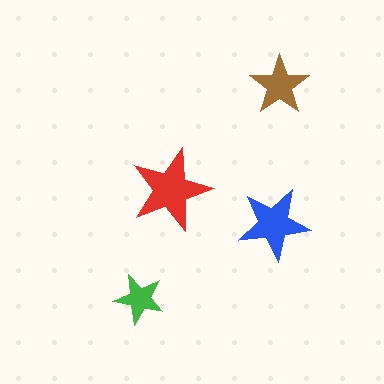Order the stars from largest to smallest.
the red one, the blue one, the brown one, the green one.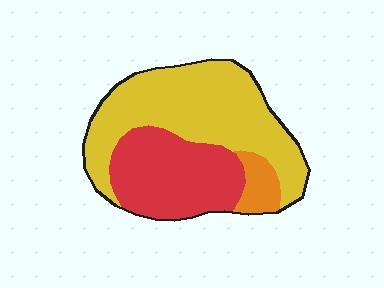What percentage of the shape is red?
Red takes up between a quarter and a half of the shape.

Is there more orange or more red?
Red.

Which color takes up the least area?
Orange, at roughly 10%.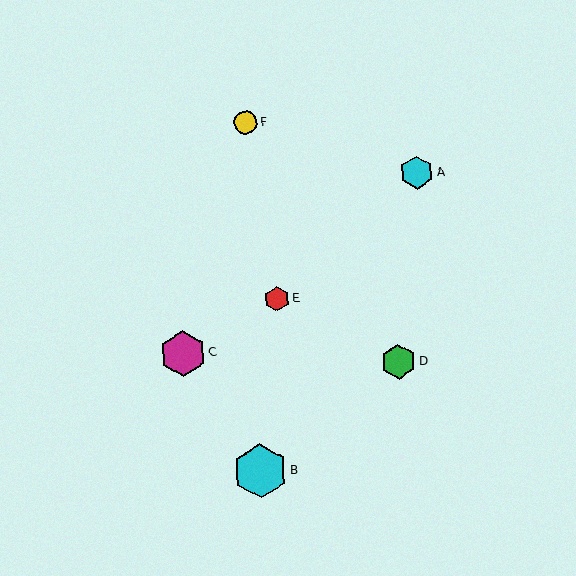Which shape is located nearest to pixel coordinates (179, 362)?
The magenta hexagon (labeled C) at (183, 354) is nearest to that location.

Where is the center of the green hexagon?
The center of the green hexagon is at (399, 362).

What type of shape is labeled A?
Shape A is a cyan hexagon.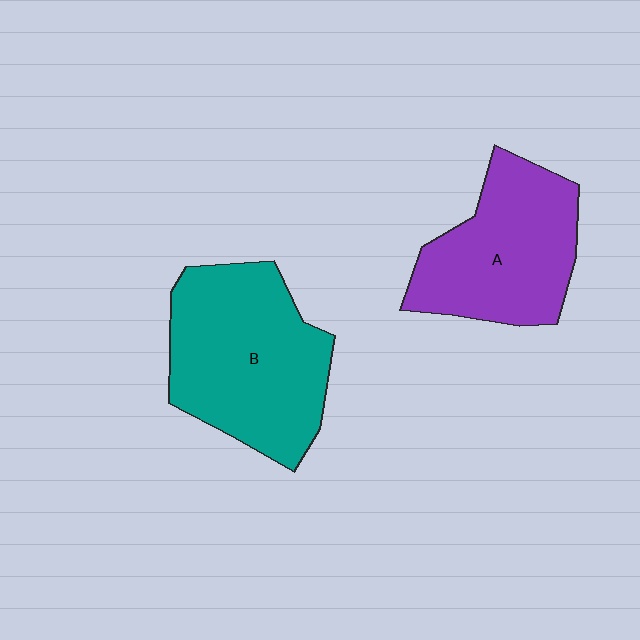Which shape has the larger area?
Shape B (teal).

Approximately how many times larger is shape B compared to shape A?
Approximately 1.2 times.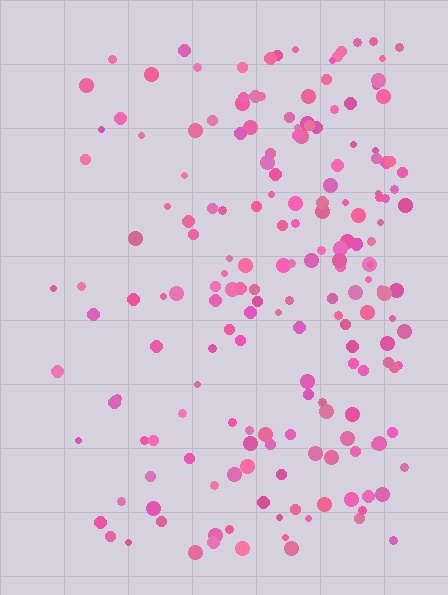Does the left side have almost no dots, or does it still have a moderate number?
Still a moderate number, just noticeably fewer than the right.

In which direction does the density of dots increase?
From left to right, with the right side densest.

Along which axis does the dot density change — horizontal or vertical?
Horizontal.